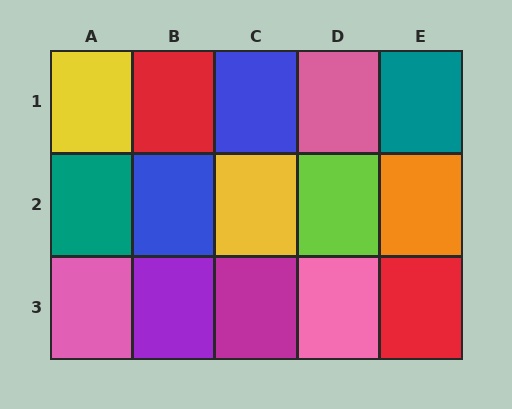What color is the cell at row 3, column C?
Magenta.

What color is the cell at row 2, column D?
Lime.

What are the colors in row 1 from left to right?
Yellow, red, blue, pink, teal.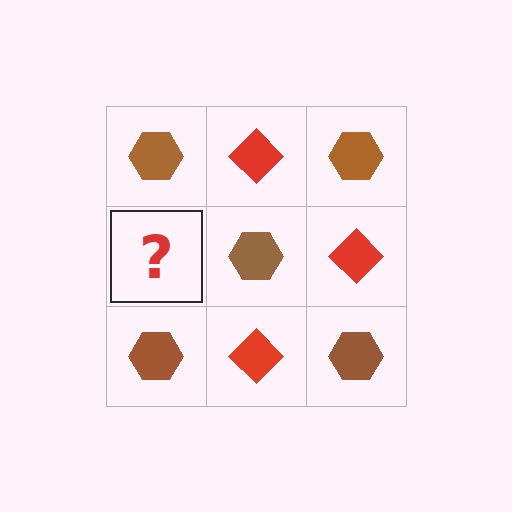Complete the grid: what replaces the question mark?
The question mark should be replaced with a red diamond.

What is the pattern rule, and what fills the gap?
The rule is that it alternates brown hexagon and red diamond in a checkerboard pattern. The gap should be filled with a red diamond.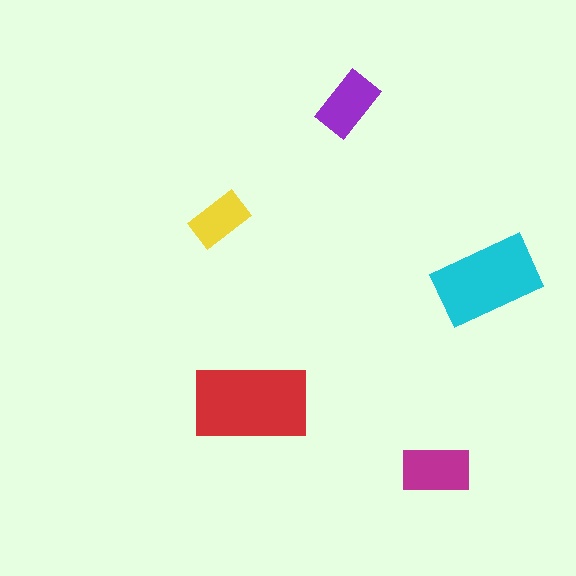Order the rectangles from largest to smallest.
the red one, the cyan one, the magenta one, the purple one, the yellow one.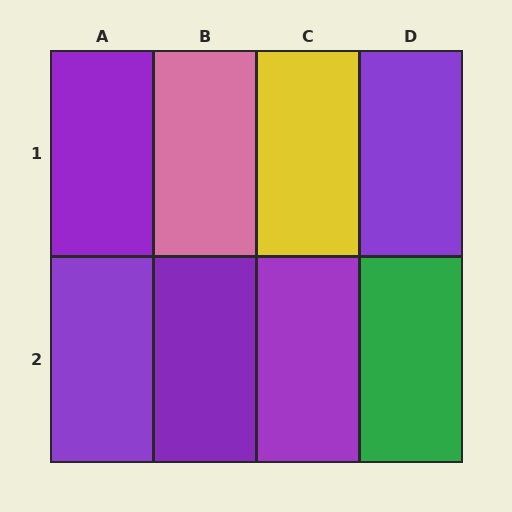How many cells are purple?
5 cells are purple.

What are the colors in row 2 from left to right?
Purple, purple, purple, green.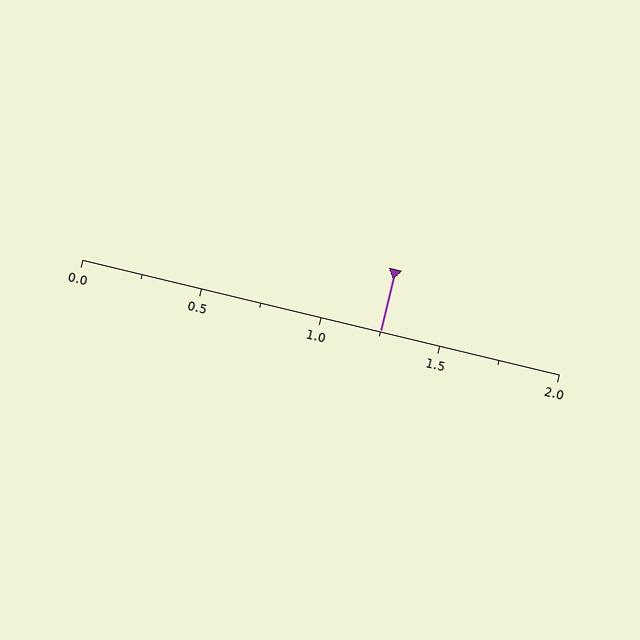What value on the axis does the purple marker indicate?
The marker indicates approximately 1.25.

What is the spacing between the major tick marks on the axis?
The major ticks are spaced 0.5 apart.